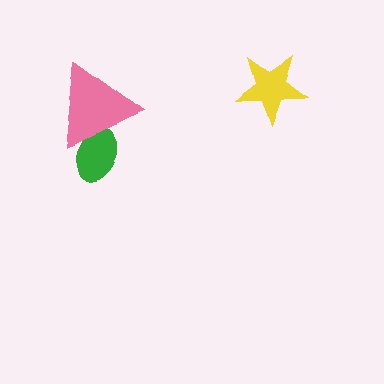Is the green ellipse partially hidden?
Yes, it is partially covered by another shape.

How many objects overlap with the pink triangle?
1 object overlaps with the pink triangle.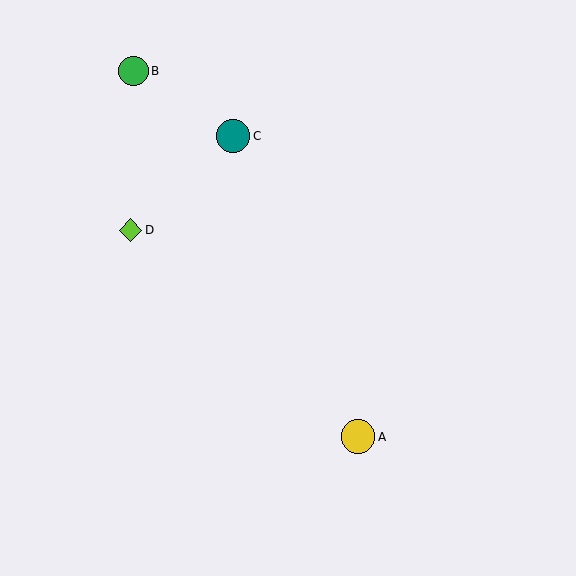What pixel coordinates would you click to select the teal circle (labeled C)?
Click at (233, 136) to select the teal circle C.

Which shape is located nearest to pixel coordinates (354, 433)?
The yellow circle (labeled A) at (358, 437) is nearest to that location.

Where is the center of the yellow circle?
The center of the yellow circle is at (358, 437).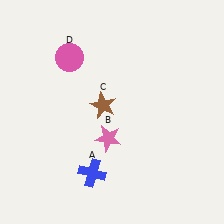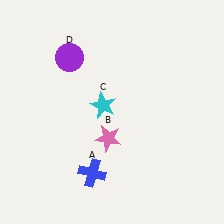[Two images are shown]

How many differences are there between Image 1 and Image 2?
There are 2 differences between the two images.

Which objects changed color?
C changed from brown to cyan. D changed from pink to purple.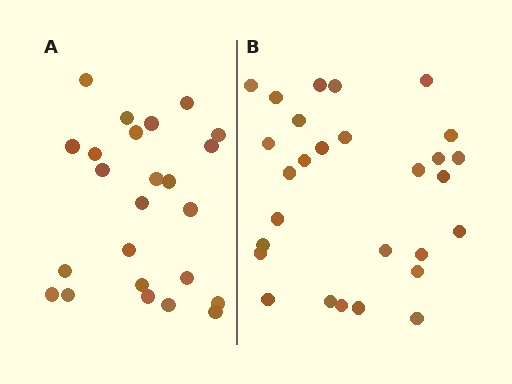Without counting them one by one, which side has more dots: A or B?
Region B (the right region) has more dots.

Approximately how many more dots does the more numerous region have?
Region B has about 4 more dots than region A.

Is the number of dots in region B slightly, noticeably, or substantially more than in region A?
Region B has only slightly more — the two regions are fairly close. The ratio is roughly 1.2 to 1.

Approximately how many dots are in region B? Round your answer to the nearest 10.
About 30 dots. (The exact count is 28, which rounds to 30.)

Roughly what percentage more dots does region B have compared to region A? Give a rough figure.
About 15% more.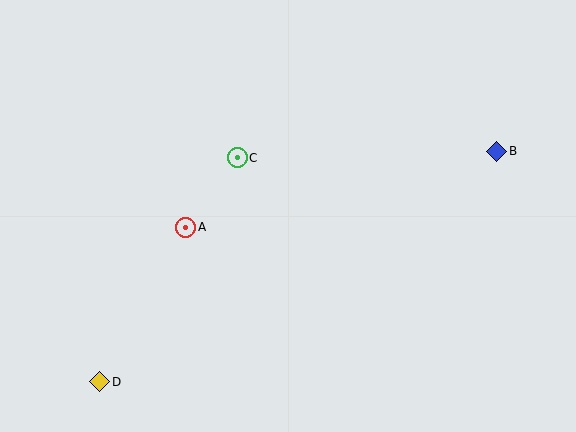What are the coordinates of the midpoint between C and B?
The midpoint between C and B is at (367, 155).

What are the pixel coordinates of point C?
Point C is at (237, 158).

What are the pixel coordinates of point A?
Point A is at (186, 228).